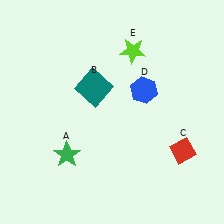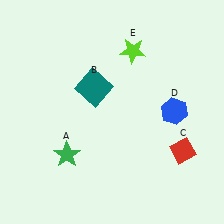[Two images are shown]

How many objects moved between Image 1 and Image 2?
1 object moved between the two images.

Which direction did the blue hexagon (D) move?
The blue hexagon (D) moved right.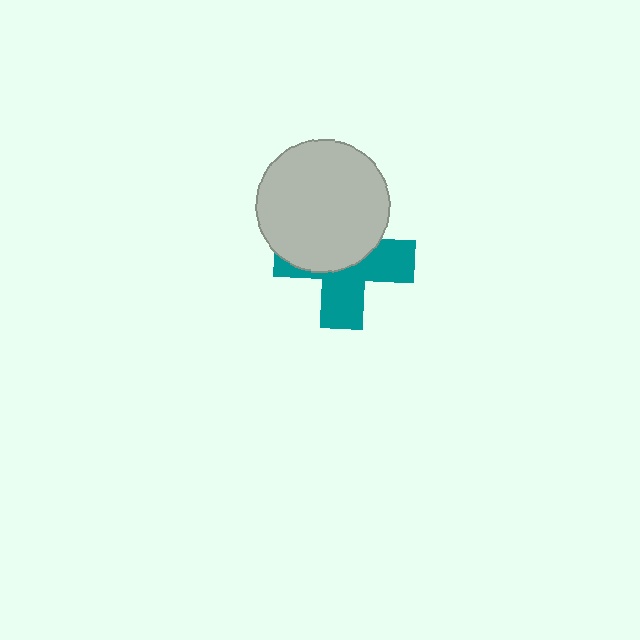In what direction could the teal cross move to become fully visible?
The teal cross could move down. That would shift it out from behind the light gray circle entirely.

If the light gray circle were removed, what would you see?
You would see the complete teal cross.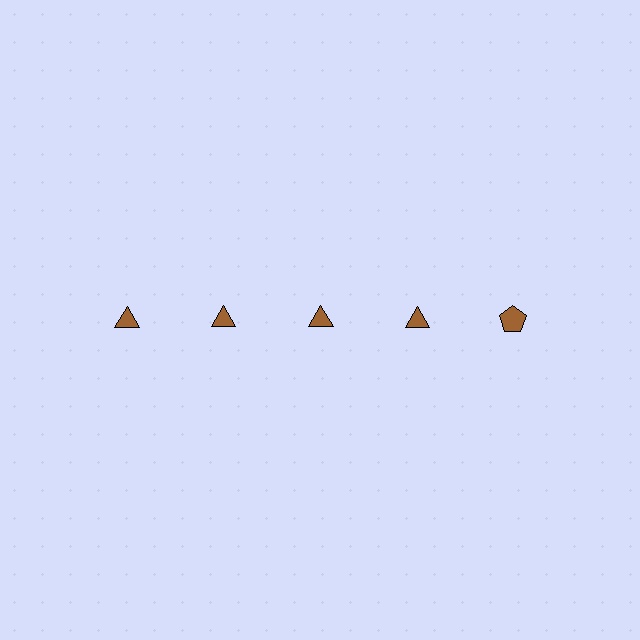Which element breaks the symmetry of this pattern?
The brown pentagon in the top row, rightmost column breaks the symmetry. All other shapes are brown triangles.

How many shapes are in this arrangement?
There are 5 shapes arranged in a grid pattern.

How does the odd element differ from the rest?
It has a different shape: pentagon instead of triangle.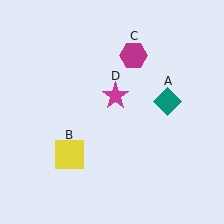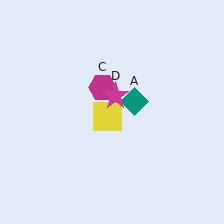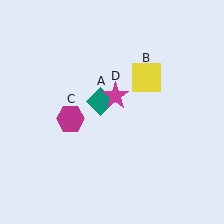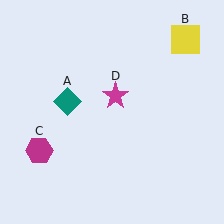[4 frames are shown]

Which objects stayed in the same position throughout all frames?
Magenta star (object D) remained stationary.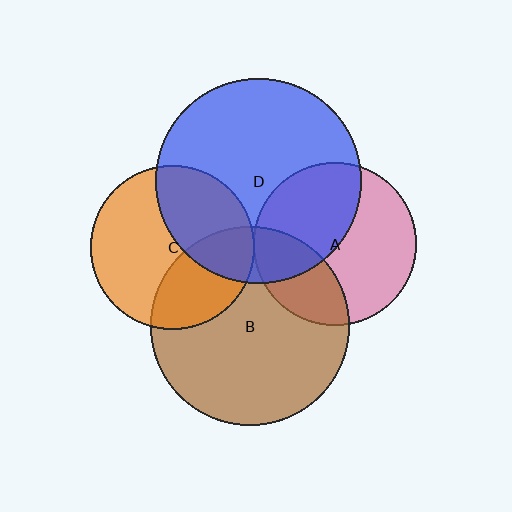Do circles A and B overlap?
Yes.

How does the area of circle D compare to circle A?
Approximately 1.6 times.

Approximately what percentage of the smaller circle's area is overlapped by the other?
Approximately 30%.